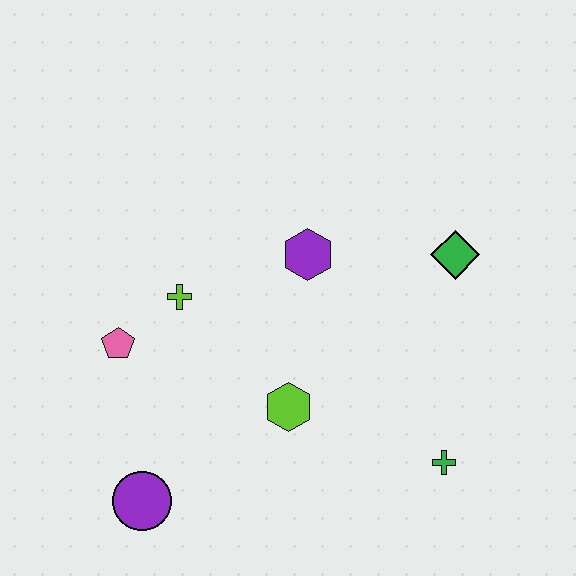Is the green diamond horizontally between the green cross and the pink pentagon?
No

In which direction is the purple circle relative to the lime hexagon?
The purple circle is to the left of the lime hexagon.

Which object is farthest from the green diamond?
The purple circle is farthest from the green diamond.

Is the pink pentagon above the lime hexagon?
Yes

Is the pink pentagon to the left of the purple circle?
Yes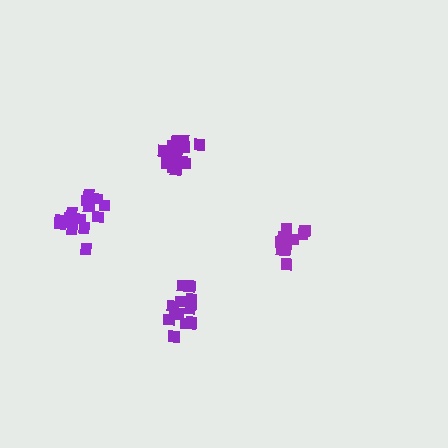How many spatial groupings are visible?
There are 4 spatial groupings.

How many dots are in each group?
Group 1: 16 dots, Group 2: 14 dots, Group 3: 10 dots, Group 4: 16 dots (56 total).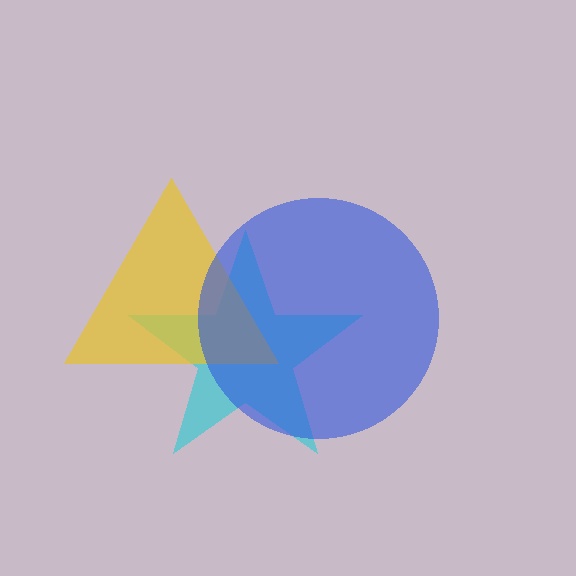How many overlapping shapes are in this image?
There are 3 overlapping shapes in the image.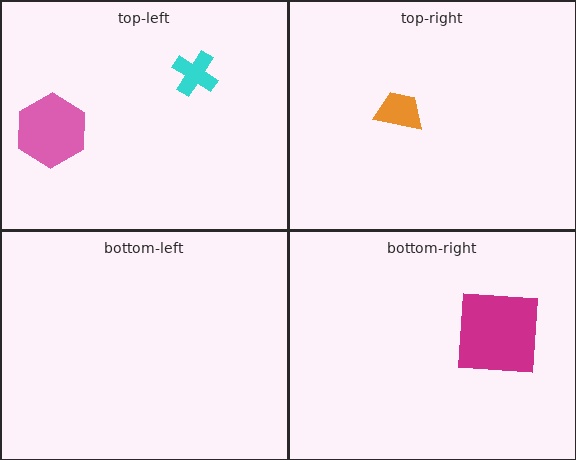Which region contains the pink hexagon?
The top-left region.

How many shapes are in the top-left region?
2.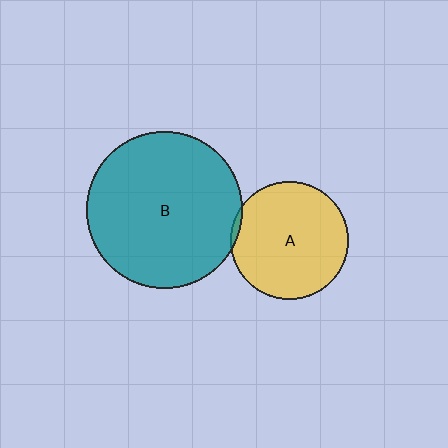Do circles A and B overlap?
Yes.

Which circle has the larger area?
Circle B (teal).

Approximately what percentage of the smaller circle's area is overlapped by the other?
Approximately 5%.